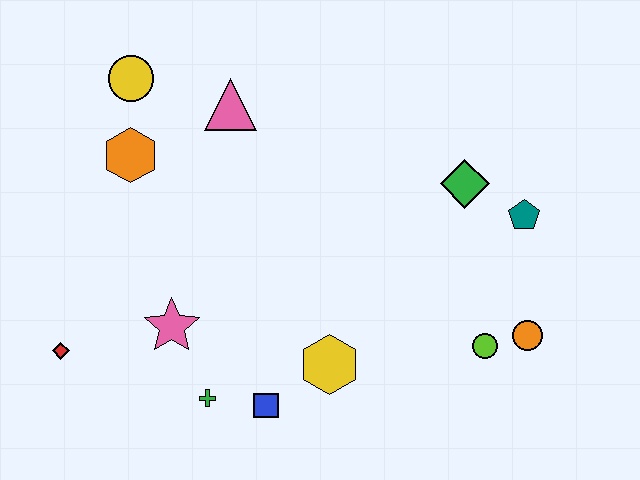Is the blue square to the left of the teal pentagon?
Yes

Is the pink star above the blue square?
Yes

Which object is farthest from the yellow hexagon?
The yellow circle is farthest from the yellow hexagon.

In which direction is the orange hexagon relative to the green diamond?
The orange hexagon is to the left of the green diamond.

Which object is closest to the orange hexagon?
The yellow circle is closest to the orange hexagon.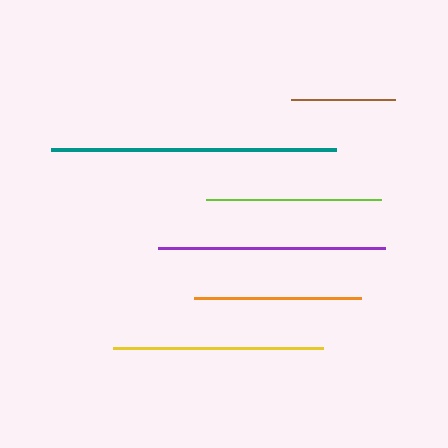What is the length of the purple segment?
The purple segment is approximately 227 pixels long.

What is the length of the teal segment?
The teal segment is approximately 285 pixels long.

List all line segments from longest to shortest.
From longest to shortest: teal, purple, yellow, lime, orange, brown.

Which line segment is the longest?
The teal line is the longest at approximately 285 pixels.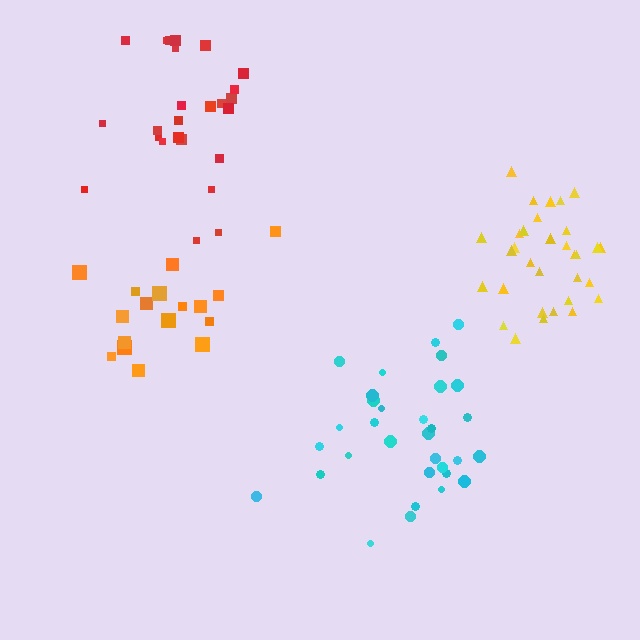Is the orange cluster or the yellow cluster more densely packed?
Yellow.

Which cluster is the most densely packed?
Yellow.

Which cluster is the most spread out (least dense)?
Red.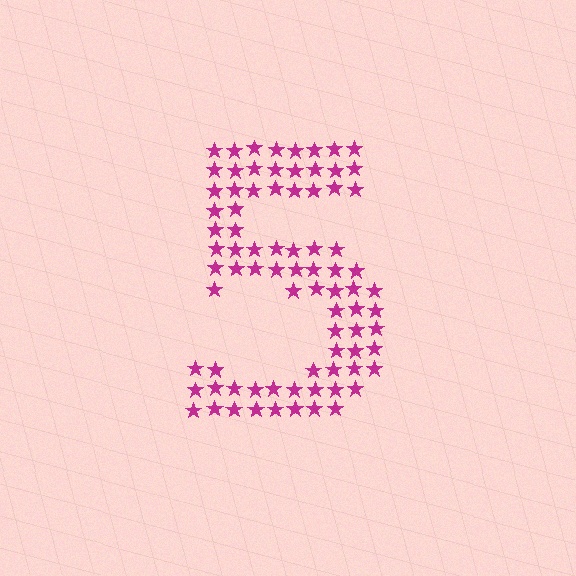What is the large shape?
The large shape is the digit 5.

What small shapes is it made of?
It is made of small stars.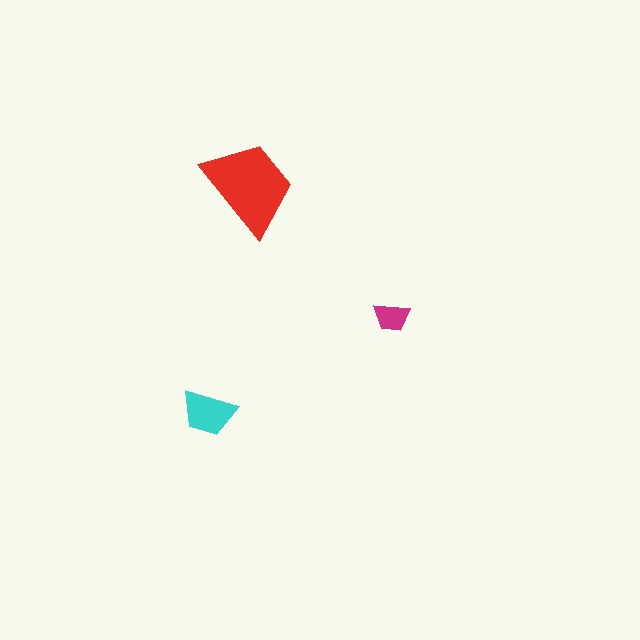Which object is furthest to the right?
The magenta trapezoid is rightmost.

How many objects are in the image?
There are 3 objects in the image.